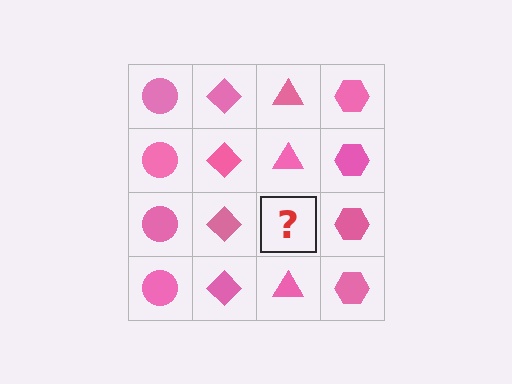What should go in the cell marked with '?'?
The missing cell should contain a pink triangle.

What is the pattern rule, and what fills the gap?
The rule is that each column has a consistent shape. The gap should be filled with a pink triangle.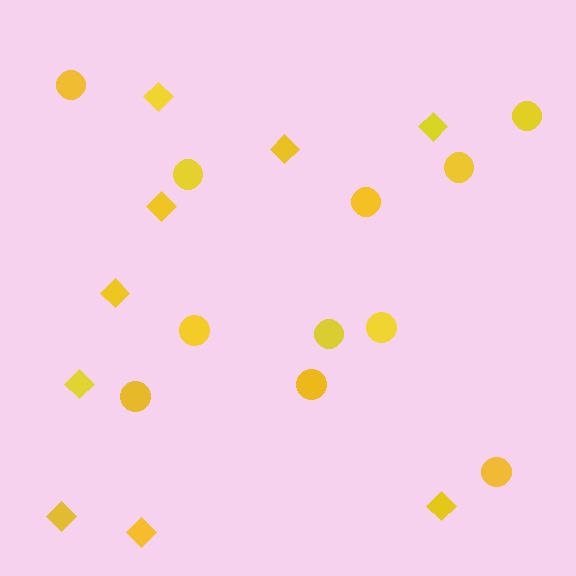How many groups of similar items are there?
There are 2 groups: one group of diamonds (9) and one group of circles (11).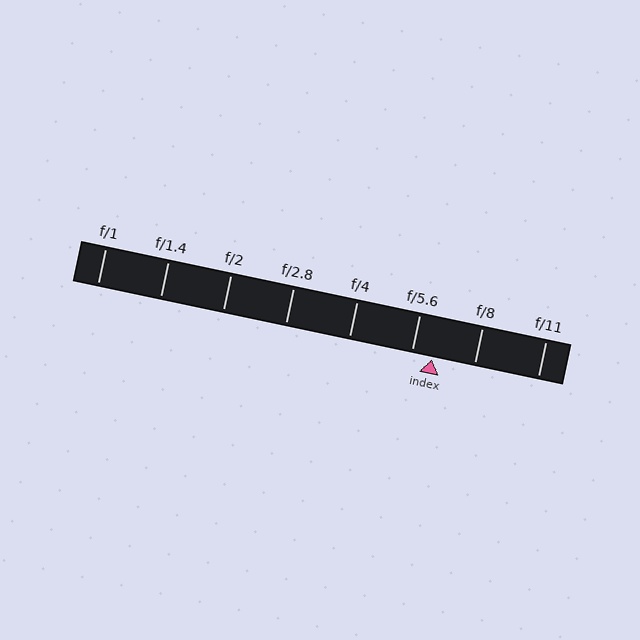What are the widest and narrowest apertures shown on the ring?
The widest aperture shown is f/1 and the narrowest is f/11.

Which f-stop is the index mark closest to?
The index mark is closest to f/5.6.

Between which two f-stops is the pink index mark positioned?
The index mark is between f/5.6 and f/8.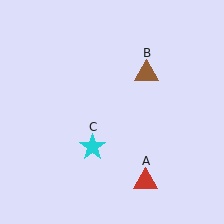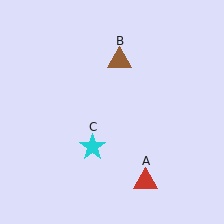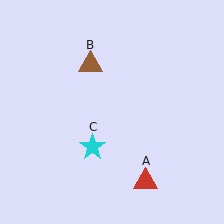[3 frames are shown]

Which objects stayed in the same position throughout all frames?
Red triangle (object A) and cyan star (object C) remained stationary.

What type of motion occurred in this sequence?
The brown triangle (object B) rotated counterclockwise around the center of the scene.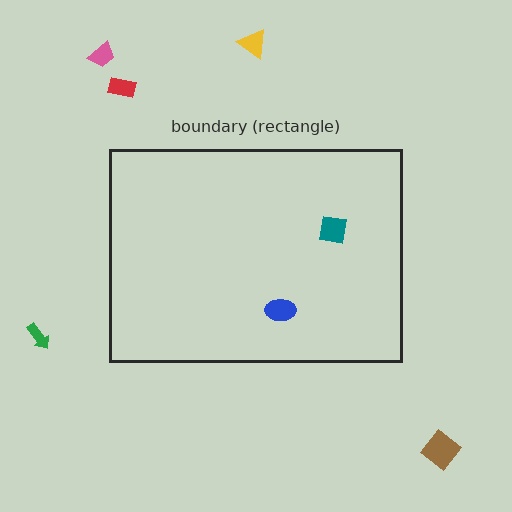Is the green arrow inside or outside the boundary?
Outside.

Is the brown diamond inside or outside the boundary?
Outside.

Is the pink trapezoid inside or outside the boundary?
Outside.